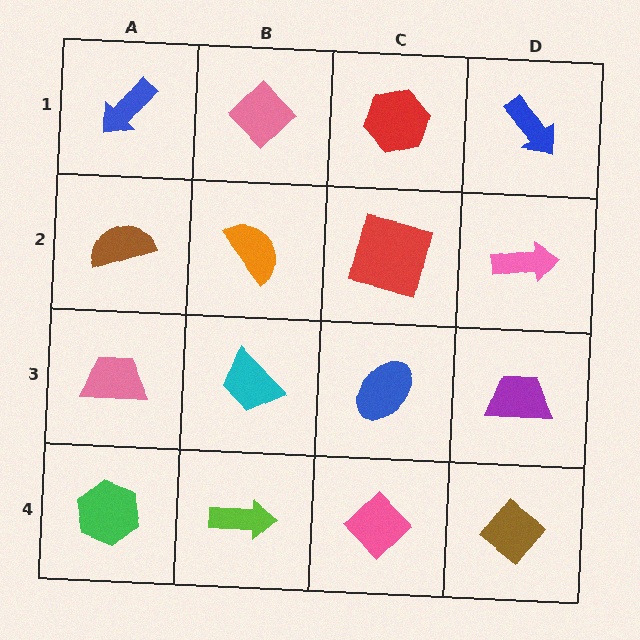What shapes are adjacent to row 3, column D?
A pink arrow (row 2, column D), a brown diamond (row 4, column D), a blue ellipse (row 3, column C).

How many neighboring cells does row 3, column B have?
4.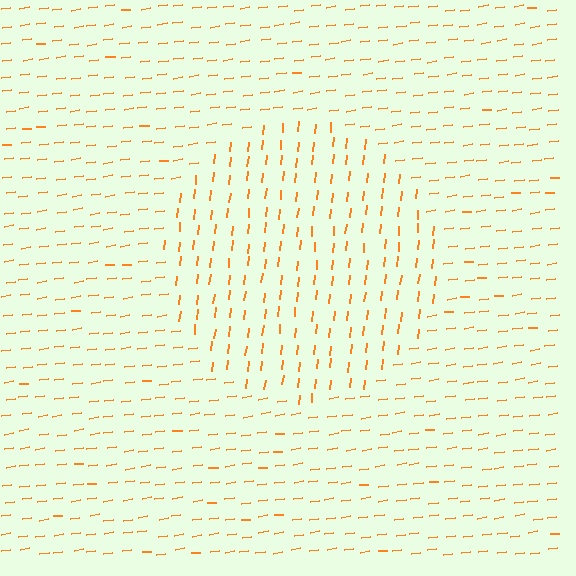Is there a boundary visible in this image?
Yes, there is a texture boundary formed by a change in line orientation.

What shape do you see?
I see a circle.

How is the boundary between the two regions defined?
The boundary is defined purely by a change in line orientation (approximately 77 degrees difference). All lines are the same color and thickness.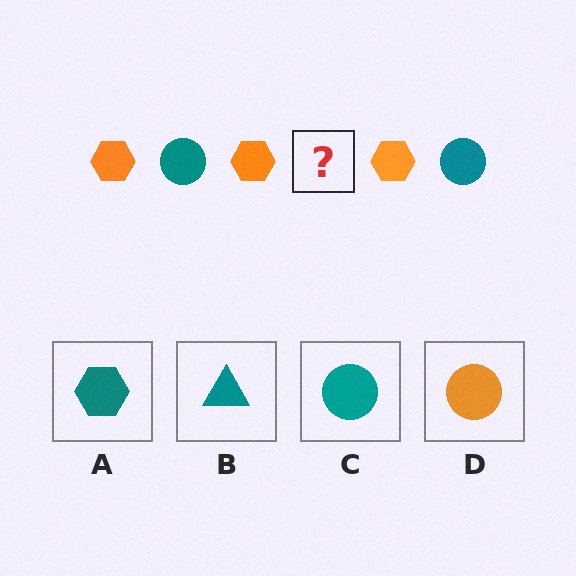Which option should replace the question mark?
Option C.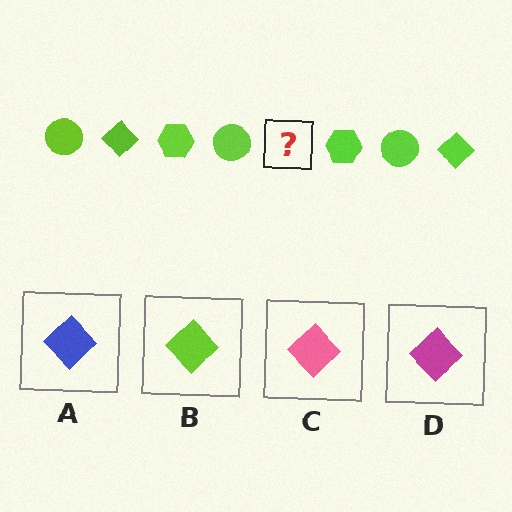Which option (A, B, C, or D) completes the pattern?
B.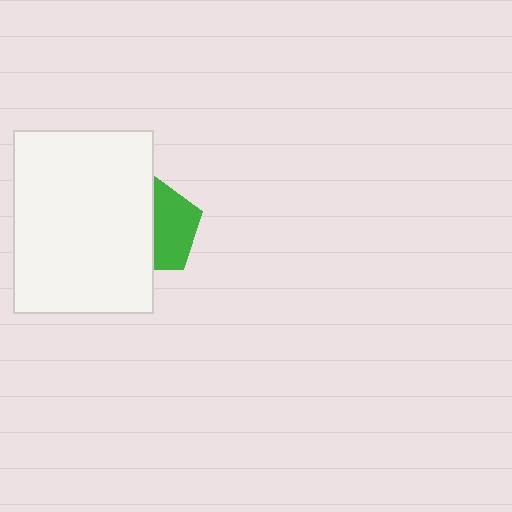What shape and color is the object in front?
The object in front is a white rectangle.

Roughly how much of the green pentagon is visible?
About half of it is visible (roughly 50%).